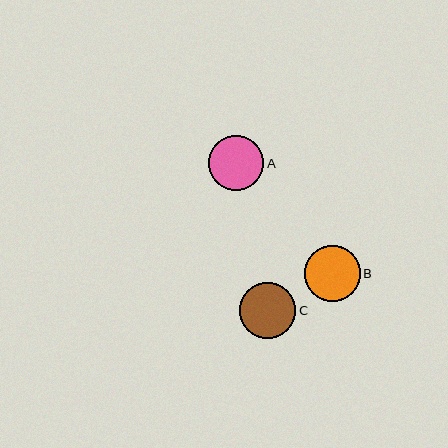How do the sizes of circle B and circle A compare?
Circle B and circle A are approximately the same size.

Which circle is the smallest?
Circle A is the smallest with a size of approximately 55 pixels.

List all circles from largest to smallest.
From largest to smallest: B, C, A.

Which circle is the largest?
Circle B is the largest with a size of approximately 56 pixels.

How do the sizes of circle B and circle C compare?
Circle B and circle C are approximately the same size.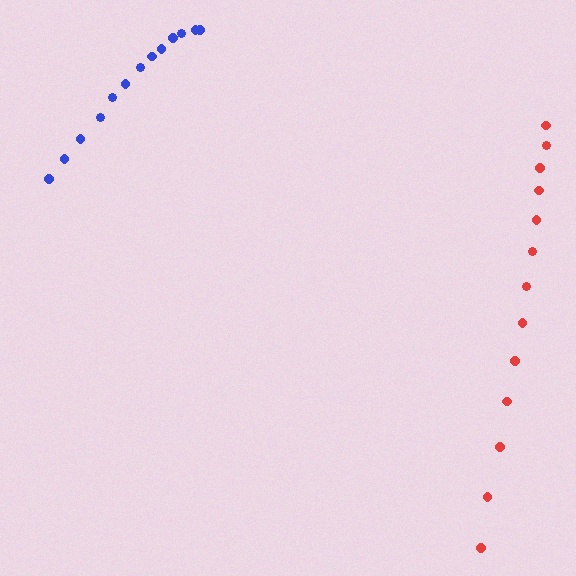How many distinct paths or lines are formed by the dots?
There are 2 distinct paths.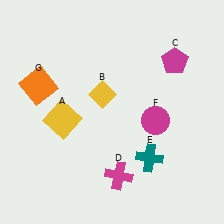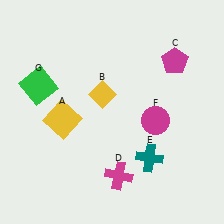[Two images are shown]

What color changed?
The square (G) changed from orange in Image 1 to green in Image 2.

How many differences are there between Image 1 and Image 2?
There is 1 difference between the two images.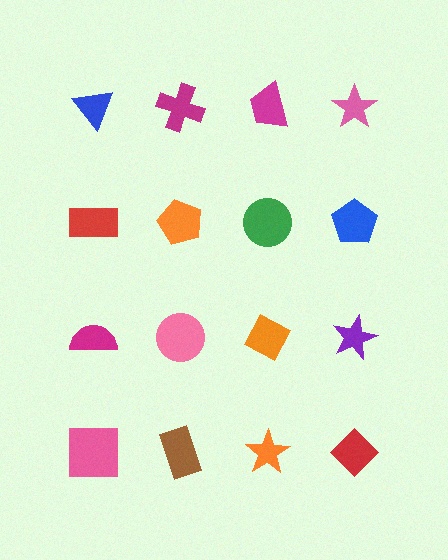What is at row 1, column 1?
A blue triangle.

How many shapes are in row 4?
4 shapes.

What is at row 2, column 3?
A green circle.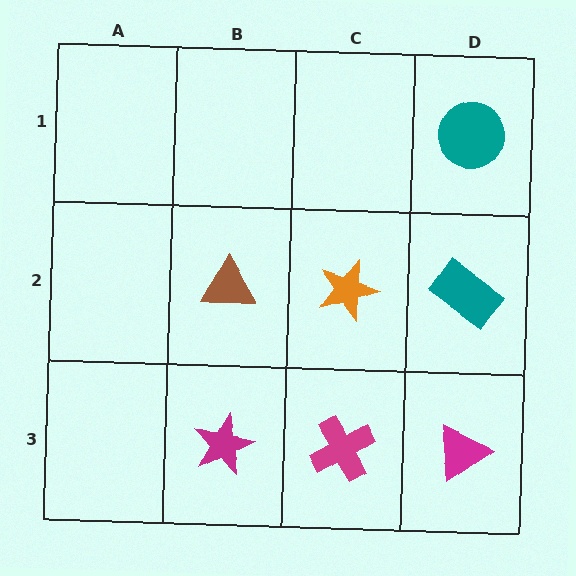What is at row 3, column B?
A magenta star.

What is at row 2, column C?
An orange star.